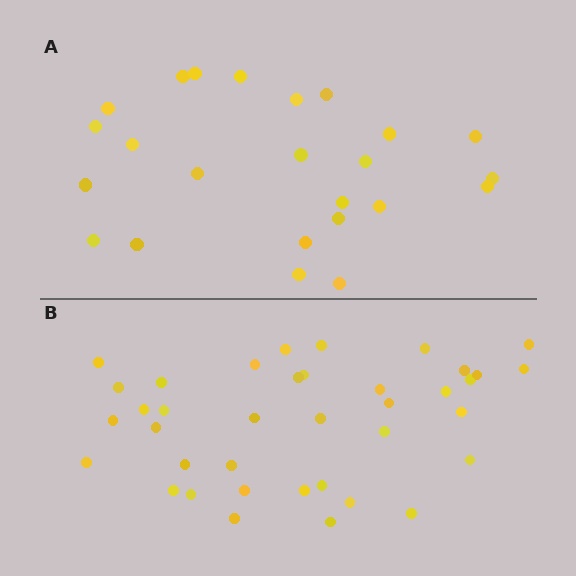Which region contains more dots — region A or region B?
Region B (the bottom region) has more dots.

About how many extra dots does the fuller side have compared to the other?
Region B has approximately 15 more dots than region A.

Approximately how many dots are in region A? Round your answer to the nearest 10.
About 20 dots. (The exact count is 24, which rounds to 20.)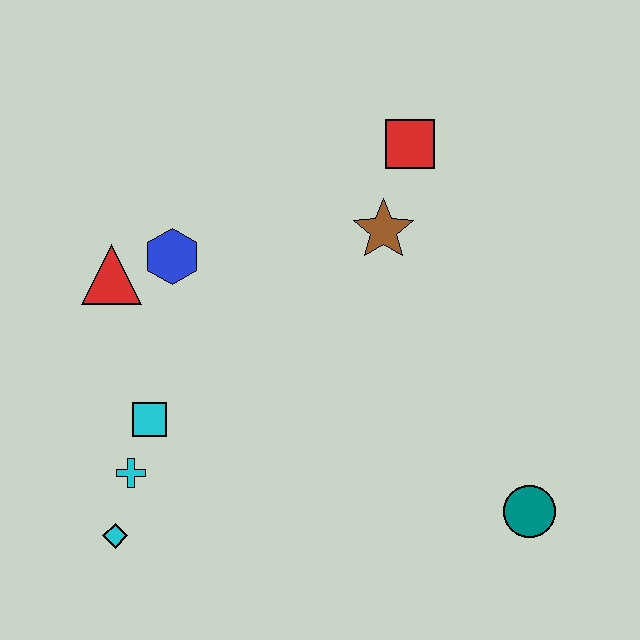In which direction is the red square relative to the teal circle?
The red square is above the teal circle.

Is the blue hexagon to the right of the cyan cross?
Yes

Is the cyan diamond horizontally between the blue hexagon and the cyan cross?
No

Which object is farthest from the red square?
The cyan diamond is farthest from the red square.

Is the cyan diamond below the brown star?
Yes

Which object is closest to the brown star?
The red square is closest to the brown star.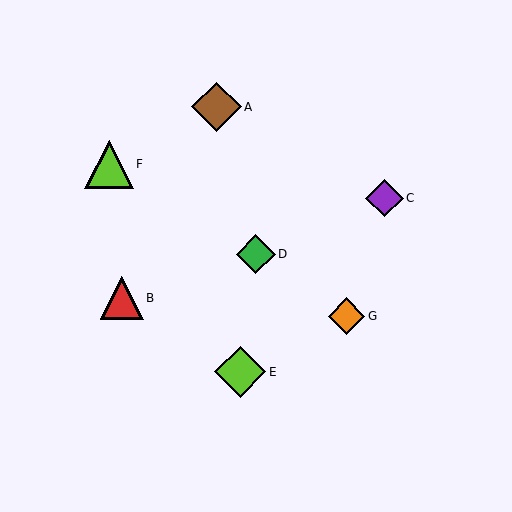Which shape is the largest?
The lime diamond (labeled E) is the largest.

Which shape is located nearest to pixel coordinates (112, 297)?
The red triangle (labeled B) at (122, 298) is nearest to that location.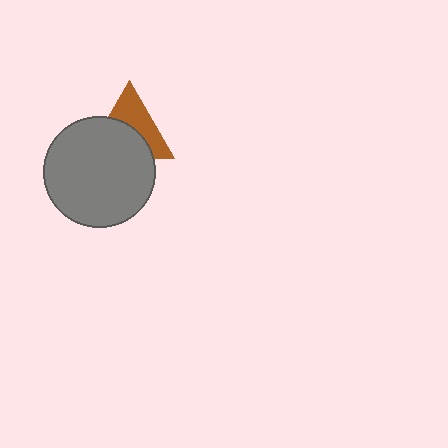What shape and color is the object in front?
The object in front is a gray circle.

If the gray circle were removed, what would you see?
You would see the complete brown triangle.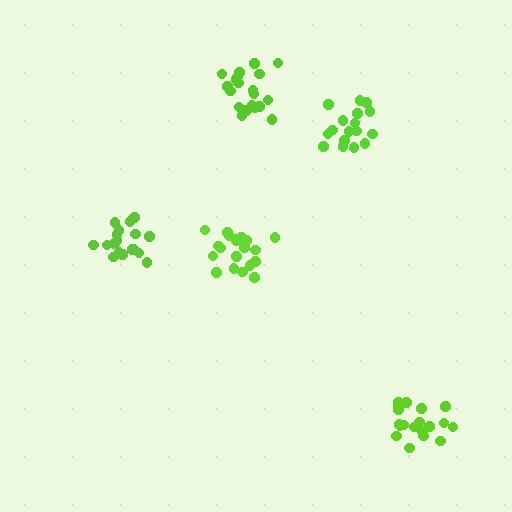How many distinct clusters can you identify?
There are 5 distinct clusters.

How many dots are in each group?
Group 1: 21 dots, Group 2: 18 dots, Group 3: 17 dots, Group 4: 20 dots, Group 5: 19 dots (95 total).